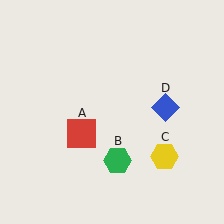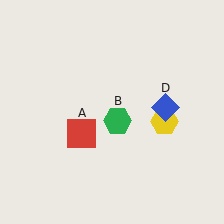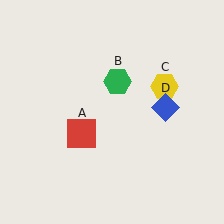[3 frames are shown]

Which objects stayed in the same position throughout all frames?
Red square (object A) and blue diamond (object D) remained stationary.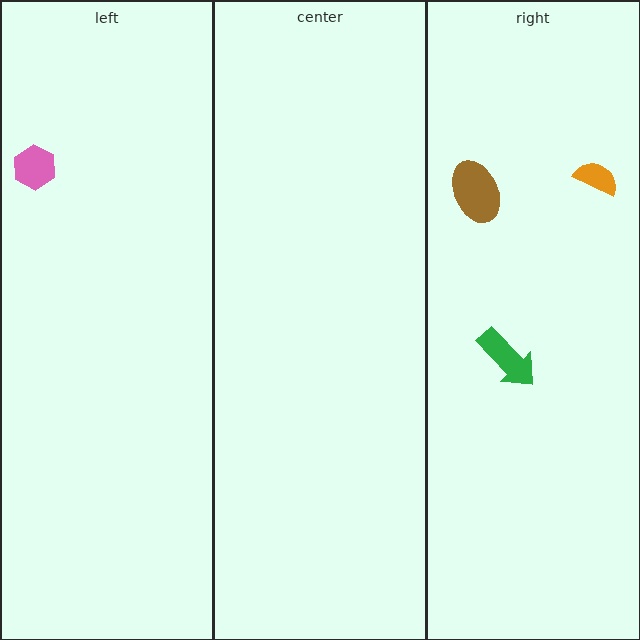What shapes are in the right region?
The orange semicircle, the green arrow, the brown ellipse.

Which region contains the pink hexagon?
The left region.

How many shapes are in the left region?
1.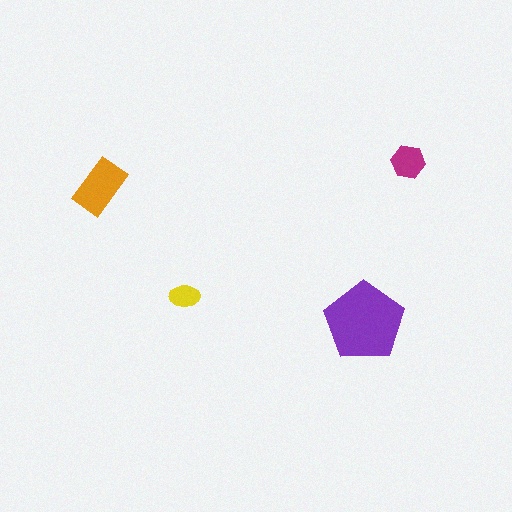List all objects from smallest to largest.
The yellow ellipse, the magenta hexagon, the orange rectangle, the purple pentagon.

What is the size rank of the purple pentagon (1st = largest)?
1st.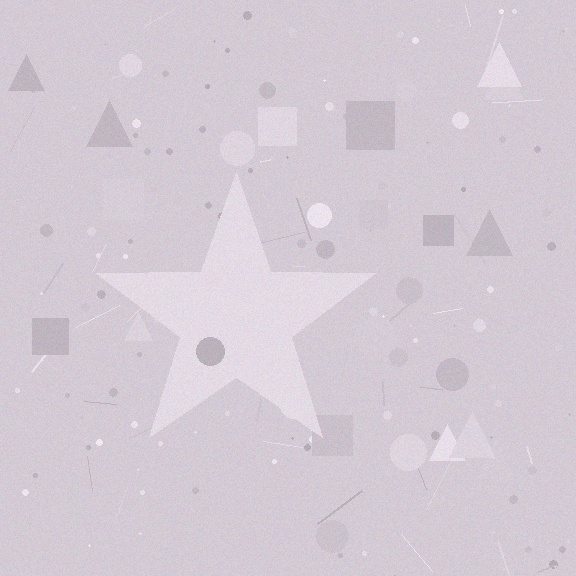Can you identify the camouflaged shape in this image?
The camouflaged shape is a star.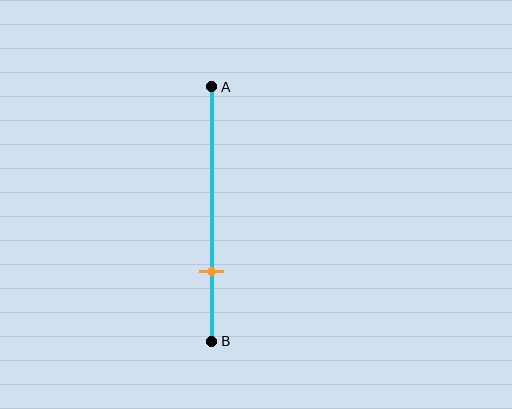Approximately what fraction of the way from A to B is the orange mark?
The orange mark is approximately 75% of the way from A to B.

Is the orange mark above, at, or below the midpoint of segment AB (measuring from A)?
The orange mark is below the midpoint of segment AB.